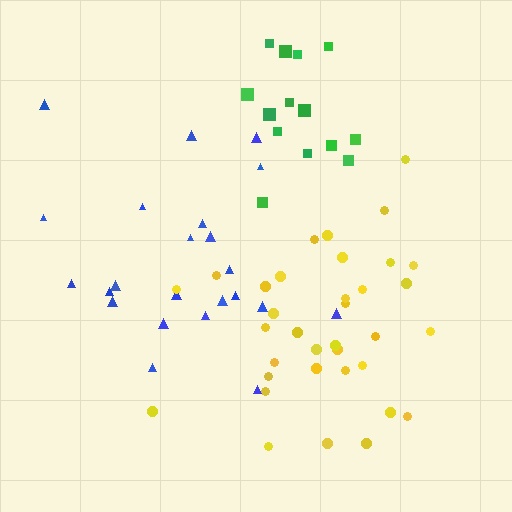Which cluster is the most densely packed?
Green.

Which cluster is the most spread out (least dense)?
Blue.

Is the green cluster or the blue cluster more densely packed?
Green.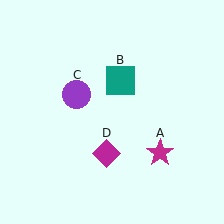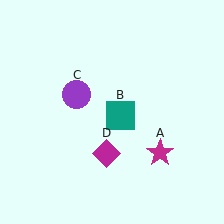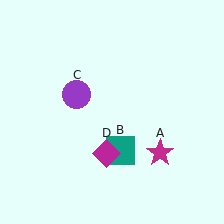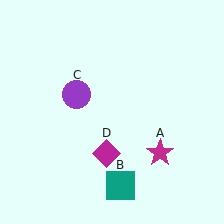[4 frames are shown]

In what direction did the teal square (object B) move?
The teal square (object B) moved down.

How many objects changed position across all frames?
1 object changed position: teal square (object B).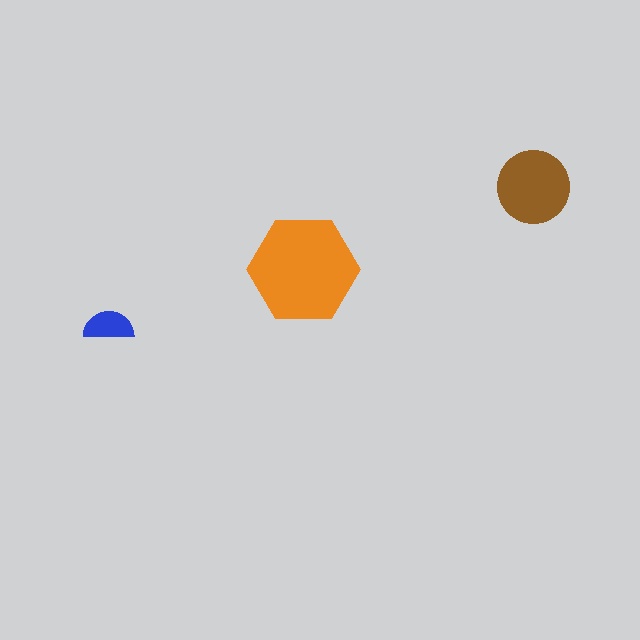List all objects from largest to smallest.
The orange hexagon, the brown circle, the blue semicircle.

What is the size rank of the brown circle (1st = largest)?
2nd.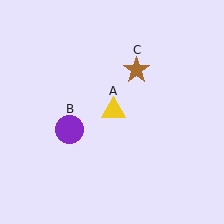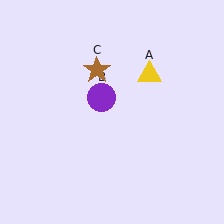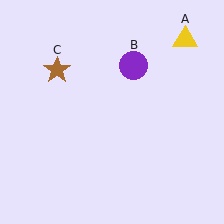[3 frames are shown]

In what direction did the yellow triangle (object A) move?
The yellow triangle (object A) moved up and to the right.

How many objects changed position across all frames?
3 objects changed position: yellow triangle (object A), purple circle (object B), brown star (object C).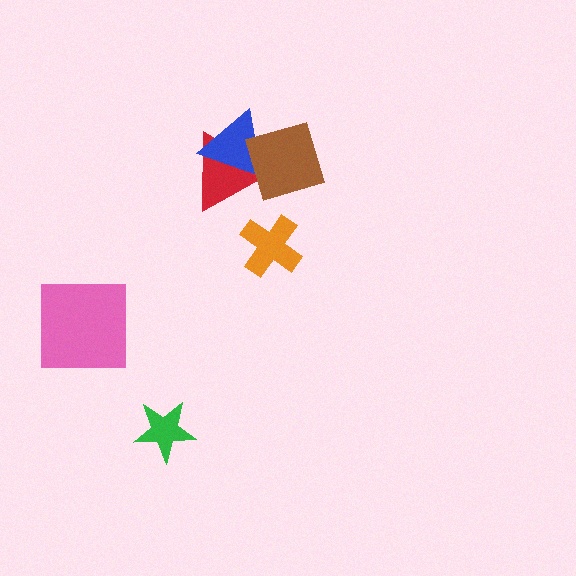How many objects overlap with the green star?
0 objects overlap with the green star.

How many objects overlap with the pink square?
0 objects overlap with the pink square.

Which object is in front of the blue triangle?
The brown square is in front of the blue triangle.